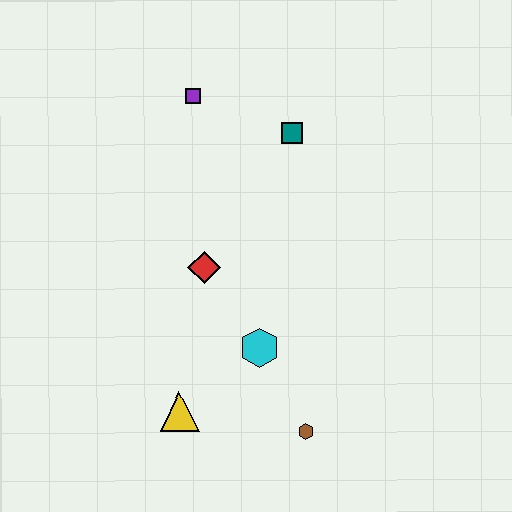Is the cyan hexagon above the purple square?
No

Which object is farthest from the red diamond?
The brown hexagon is farthest from the red diamond.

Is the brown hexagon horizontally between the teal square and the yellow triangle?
No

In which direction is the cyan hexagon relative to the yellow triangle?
The cyan hexagon is to the right of the yellow triangle.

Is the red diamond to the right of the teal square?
No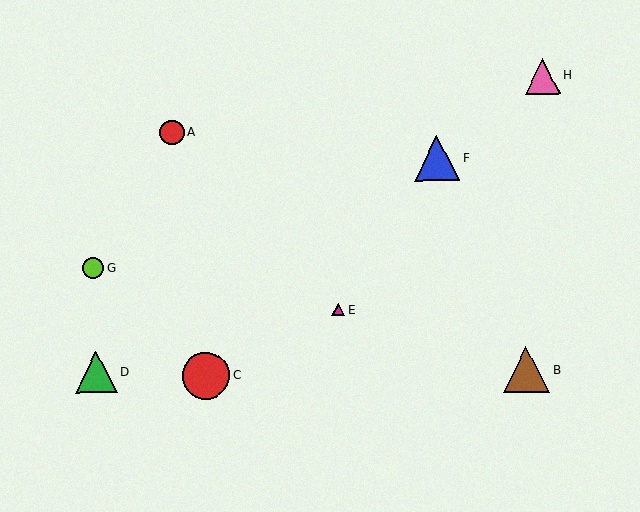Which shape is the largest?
The red circle (labeled C) is the largest.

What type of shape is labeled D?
Shape D is a green triangle.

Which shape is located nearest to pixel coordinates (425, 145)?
The blue triangle (labeled F) at (437, 158) is nearest to that location.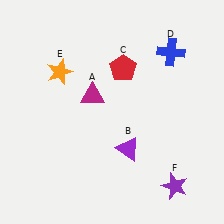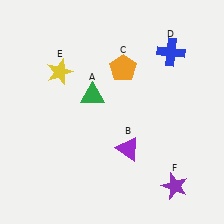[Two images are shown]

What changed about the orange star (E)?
In Image 1, E is orange. In Image 2, it changed to yellow.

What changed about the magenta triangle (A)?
In Image 1, A is magenta. In Image 2, it changed to green.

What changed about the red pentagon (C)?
In Image 1, C is red. In Image 2, it changed to orange.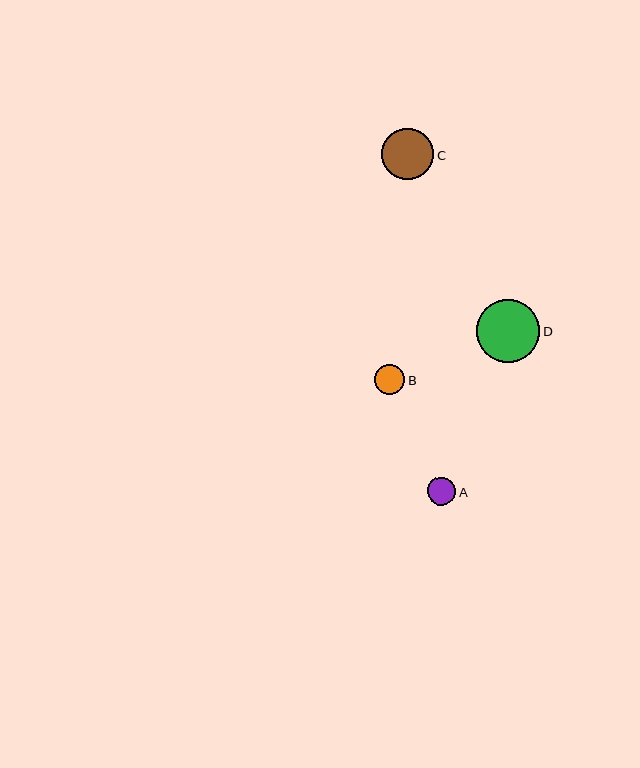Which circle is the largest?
Circle D is the largest with a size of approximately 63 pixels.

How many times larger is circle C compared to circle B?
Circle C is approximately 1.7 times the size of circle B.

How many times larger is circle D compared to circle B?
Circle D is approximately 2.1 times the size of circle B.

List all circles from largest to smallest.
From largest to smallest: D, C, B, A.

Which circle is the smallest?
Circle A is the smallest with a size of approximately 28 pixels.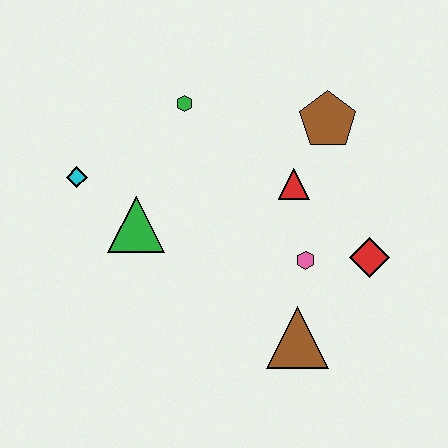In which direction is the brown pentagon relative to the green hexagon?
The brown pentagon is to the right of the green hexagon.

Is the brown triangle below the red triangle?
Yes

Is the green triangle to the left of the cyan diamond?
No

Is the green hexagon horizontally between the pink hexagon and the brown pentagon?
No